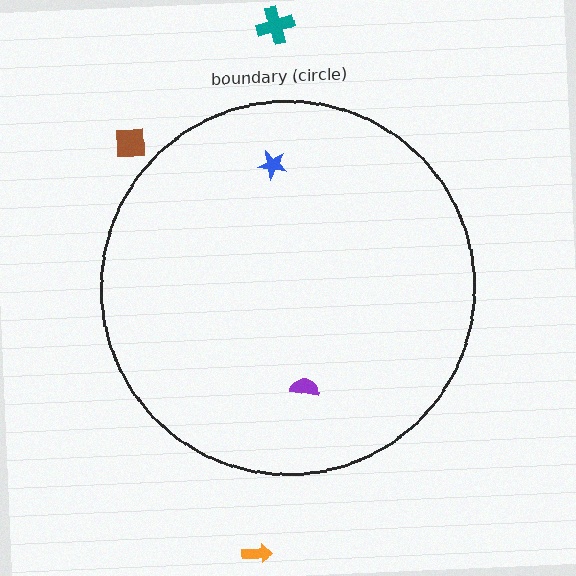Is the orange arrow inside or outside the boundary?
Outside.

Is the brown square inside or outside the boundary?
Outside.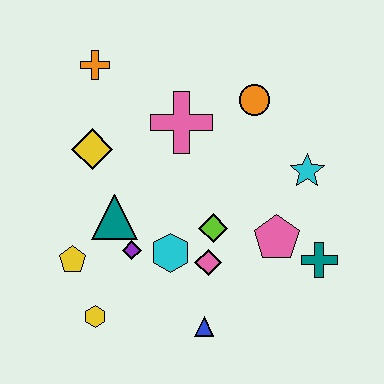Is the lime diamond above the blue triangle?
Yes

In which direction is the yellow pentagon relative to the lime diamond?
The yellow pentagon is to the left of the lime diamond.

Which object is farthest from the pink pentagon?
The orange cross is farthest from the pink pentagon.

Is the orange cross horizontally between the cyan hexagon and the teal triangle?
No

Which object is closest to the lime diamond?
The pink diamond is closest to the lime diamond.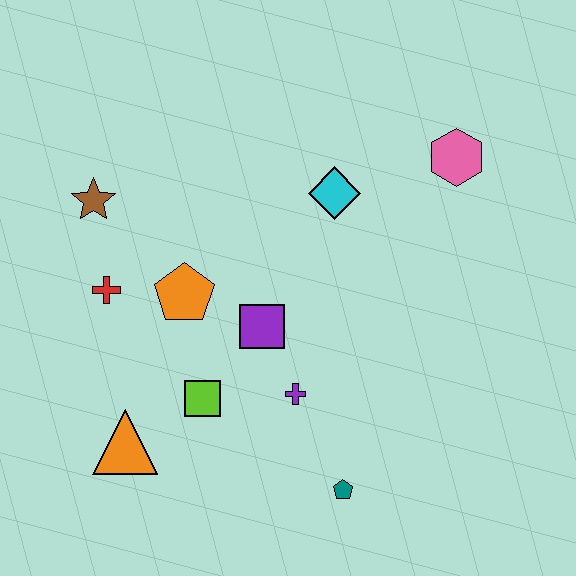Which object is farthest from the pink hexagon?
The orange triangle is farthest from the pink hexagon.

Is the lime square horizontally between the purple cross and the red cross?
Yes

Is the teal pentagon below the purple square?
Yes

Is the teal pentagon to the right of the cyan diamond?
Yes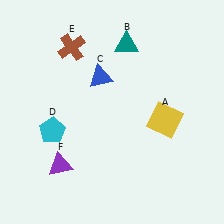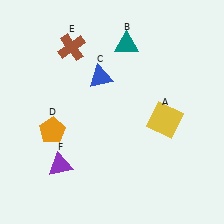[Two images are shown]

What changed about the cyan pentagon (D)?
In Image 1, D is cyan. In Image 2, it changed to orange.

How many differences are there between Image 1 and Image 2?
There is 1 difference between the two images.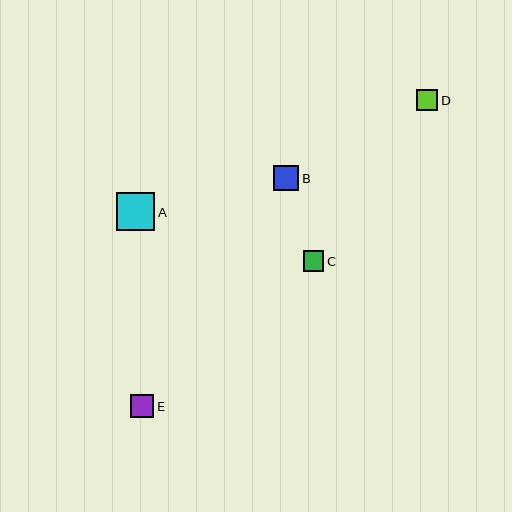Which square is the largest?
Square A is the largest with a size of approximately 39 pixels.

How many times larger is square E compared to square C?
Square E is approximately 1.1 times the size of square C.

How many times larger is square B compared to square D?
Square B is approximately 1.2 times the size of square D.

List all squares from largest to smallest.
From largest to smallest: A, B, E, D, C.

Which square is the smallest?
Square C is the smallest with a size of approximately 21 pixels.